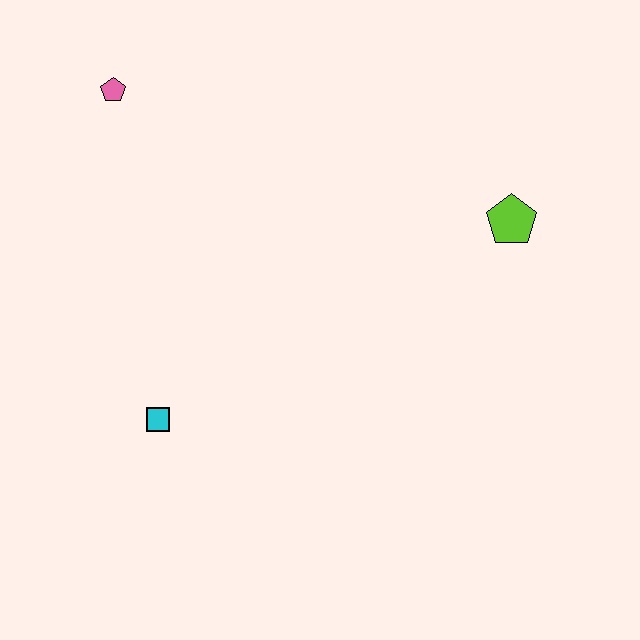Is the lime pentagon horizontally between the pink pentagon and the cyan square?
No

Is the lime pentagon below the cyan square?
No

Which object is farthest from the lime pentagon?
The pink pentagon is farthest from the lime pentagon.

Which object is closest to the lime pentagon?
The cyan square is closest to the lime pentagon.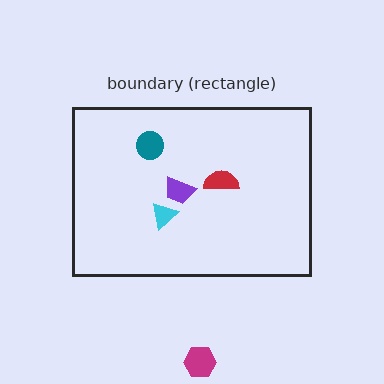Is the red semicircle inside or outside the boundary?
Inside.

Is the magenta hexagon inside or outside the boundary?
Outside.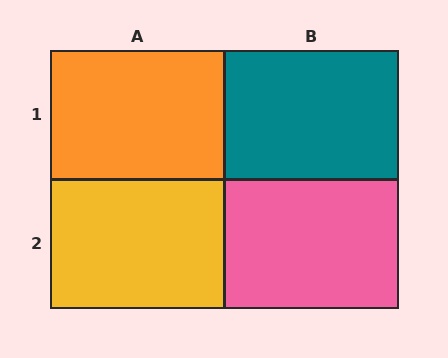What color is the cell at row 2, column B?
Pink.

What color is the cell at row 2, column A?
Yellow.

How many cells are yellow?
1 cell is yellow.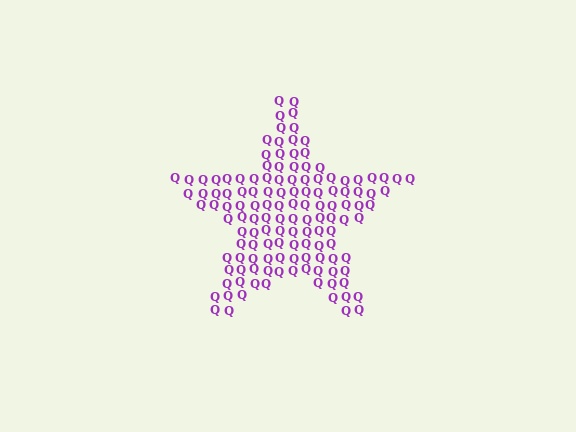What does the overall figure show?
The overall figure shows a star.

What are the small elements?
The small elements are letter Q's.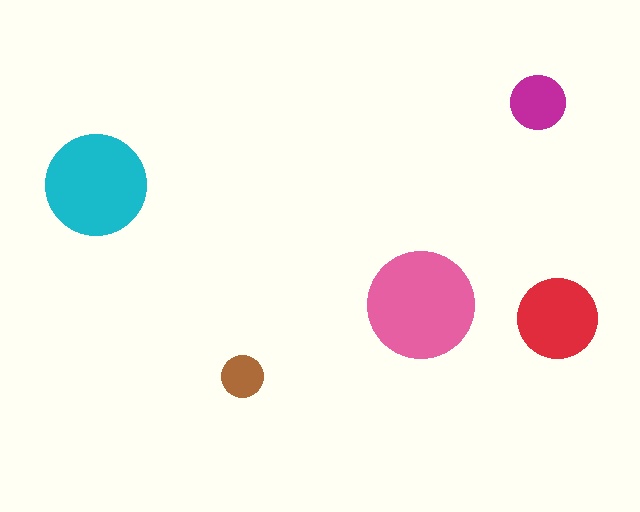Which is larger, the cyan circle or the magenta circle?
The cyan one.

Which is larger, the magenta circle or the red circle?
The red one.